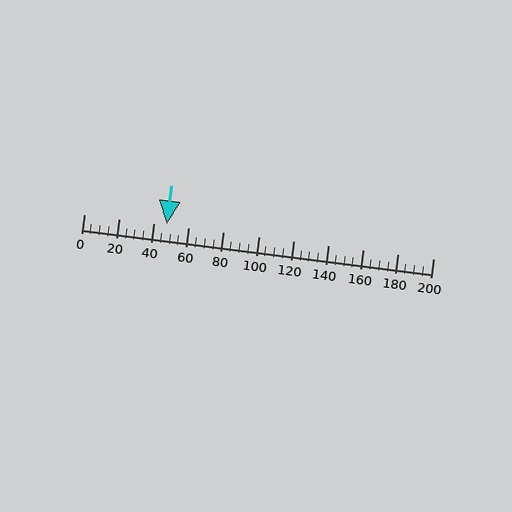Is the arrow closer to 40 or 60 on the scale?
The arrow is closer to 40.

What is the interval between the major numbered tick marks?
The major tick marks are spaced 20 units apart.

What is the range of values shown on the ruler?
The ruler shows values from 0 to 200.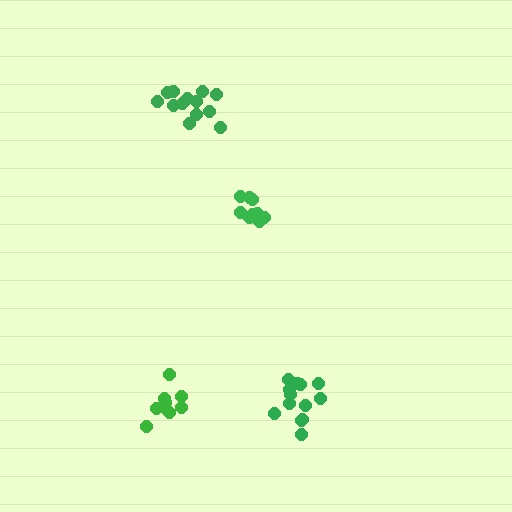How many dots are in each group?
Group 1: 13 dots, Group 2: 9 dots, Group 3: 13 dots, Group 4: 9 dots (44 total).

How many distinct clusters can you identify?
There are 4 distinct clusters.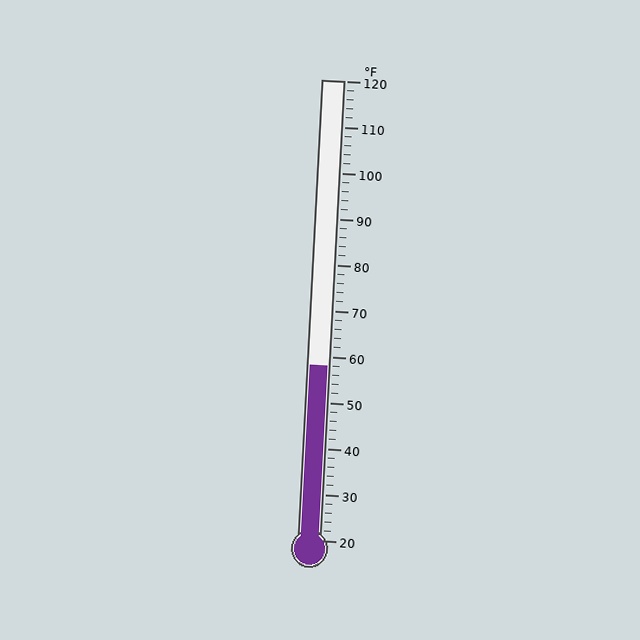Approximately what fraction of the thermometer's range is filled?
The thermometer is filled to approximately 40% of its range.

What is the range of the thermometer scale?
The thermometer scale ranges from 20°F to 120°F.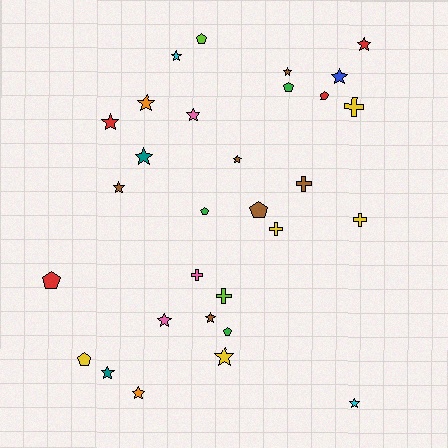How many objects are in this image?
There are 30 objects.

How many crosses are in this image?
There are 6 crosses.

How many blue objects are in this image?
There is 1 blue object.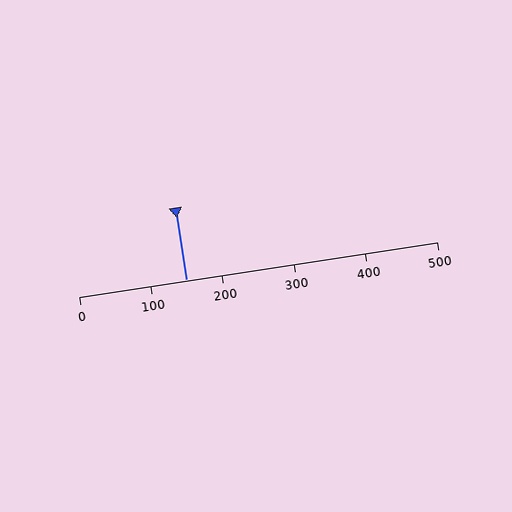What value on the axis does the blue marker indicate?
The marker indicates approximately 150.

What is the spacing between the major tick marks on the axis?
The major ticks are spaced 100 apart.